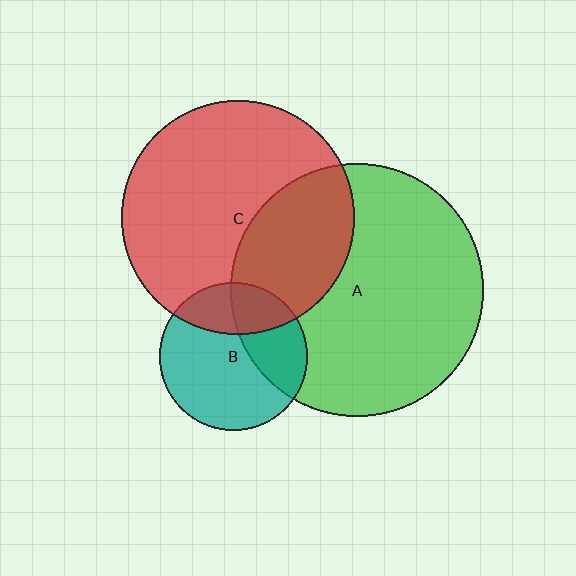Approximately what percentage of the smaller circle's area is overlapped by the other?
Approximately 35%.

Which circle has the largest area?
Circle A (green).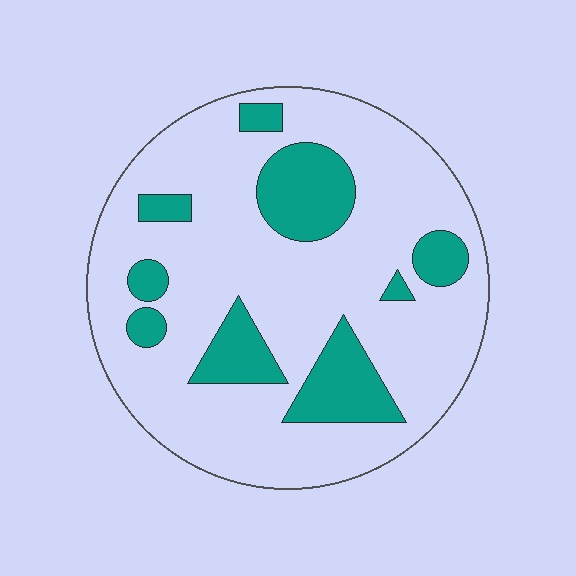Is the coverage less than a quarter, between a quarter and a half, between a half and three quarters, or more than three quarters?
Less than a quarter.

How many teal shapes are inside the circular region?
9.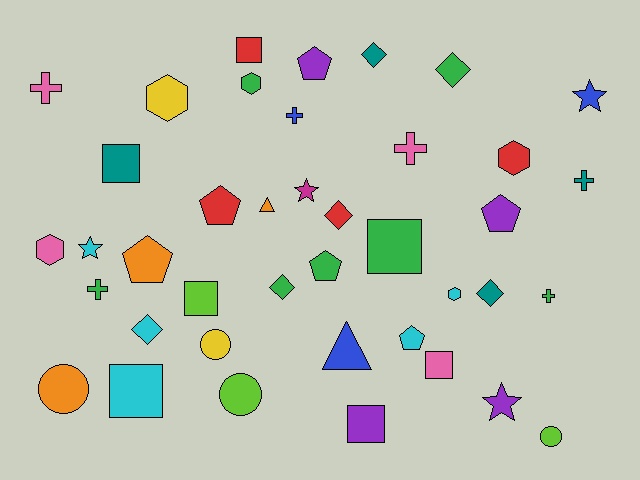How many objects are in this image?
There are 40 objects.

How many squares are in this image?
There are 7 squares.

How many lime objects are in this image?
There are 3 lime objects.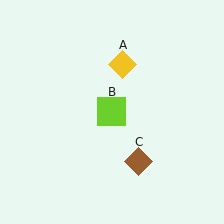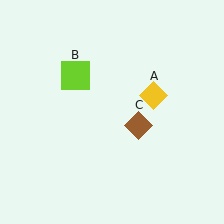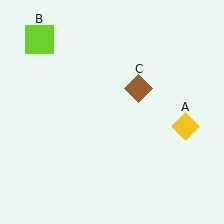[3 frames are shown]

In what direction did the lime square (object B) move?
The lime square (object B) moved up and to the left.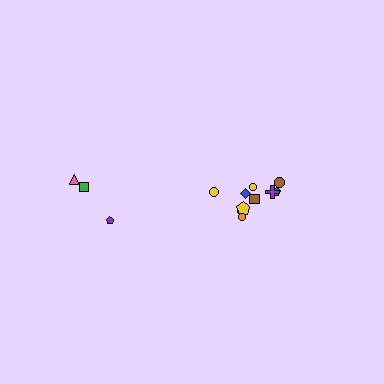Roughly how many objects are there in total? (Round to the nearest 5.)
Roughly 15 objects in total.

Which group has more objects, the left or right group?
The right group.